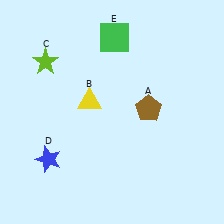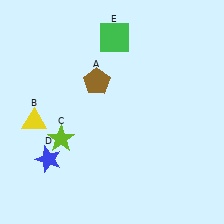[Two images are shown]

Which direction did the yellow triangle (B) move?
The yellow triangle (B) moved left.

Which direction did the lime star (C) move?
The lime star (C) moved down.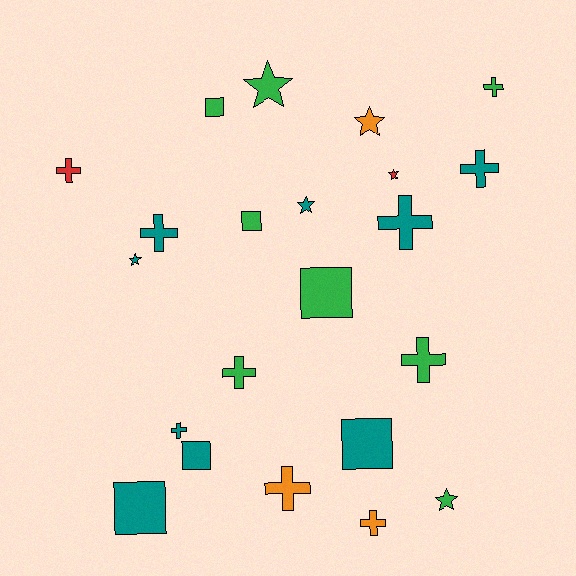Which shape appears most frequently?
Cross, with 10 objects.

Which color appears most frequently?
Teal, with 9 objects.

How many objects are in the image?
There are 22 objects.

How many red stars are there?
There is 1 red star.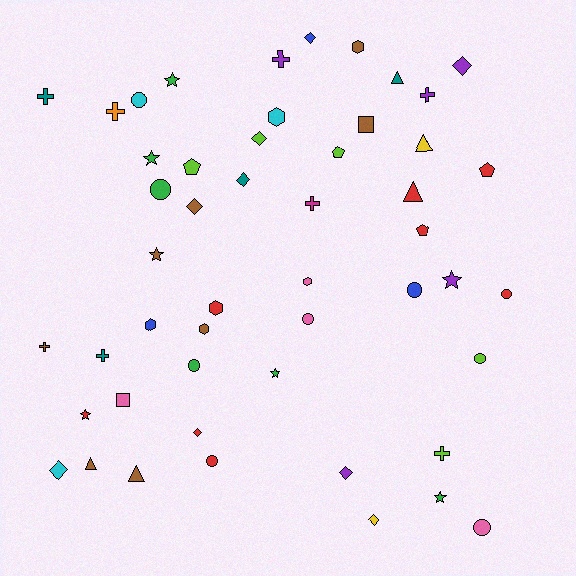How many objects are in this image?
There are 50 objects.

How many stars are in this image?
There are 7 stars.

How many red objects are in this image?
There are 8 red objects.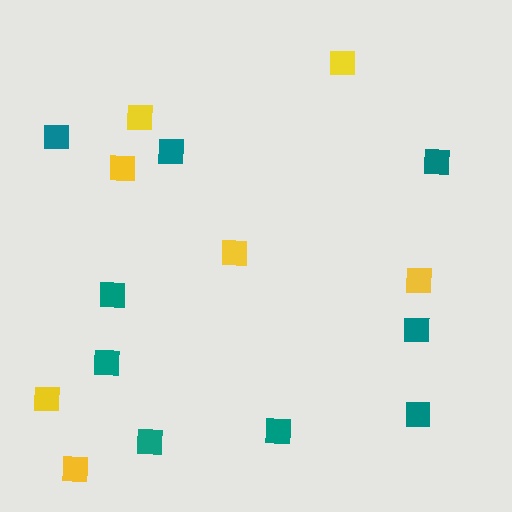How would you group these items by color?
There are 2 groups: one group of yellow squares (7) and one group of teal squares (9).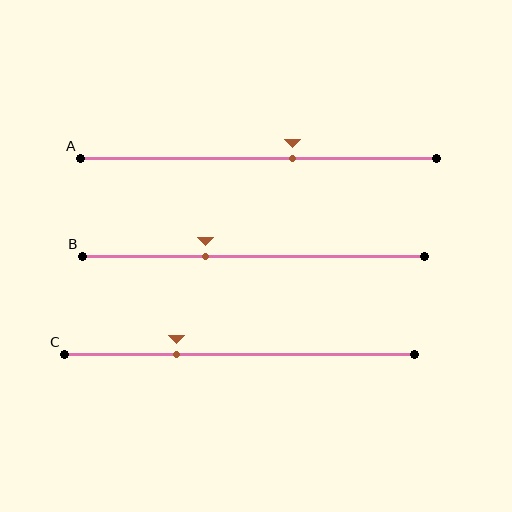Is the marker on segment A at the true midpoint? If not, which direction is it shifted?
No, the marker on segment A is shifted to the right by about 9% of the segment length.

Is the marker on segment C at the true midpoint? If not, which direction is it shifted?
No, the marker on segment C is shifted to the left by about 18% of the segment length.